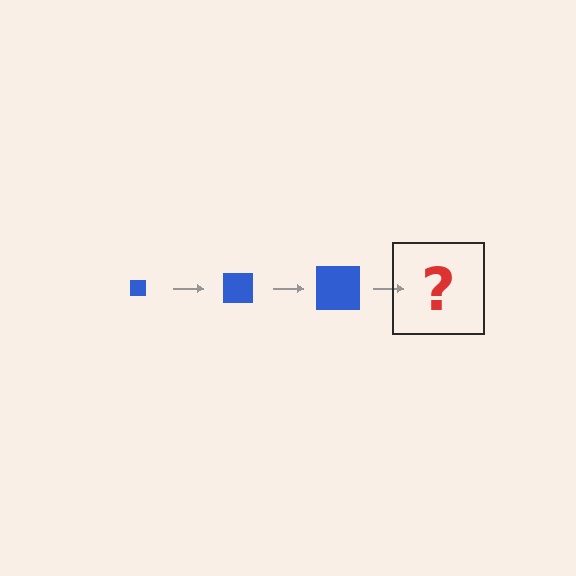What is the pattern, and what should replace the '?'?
The pattern is that the square gets progressively larger each step. The '?' should be a blue square, larger than the previous one.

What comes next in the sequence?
The next element should be a blue square, larger than the previous one.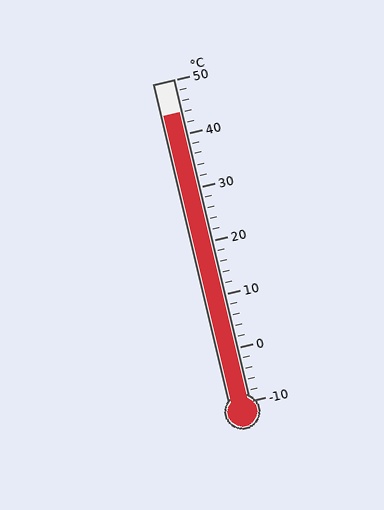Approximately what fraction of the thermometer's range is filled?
The thermometer is filled to approximately 90% of its range.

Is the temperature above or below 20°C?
The temperature is above 20°C.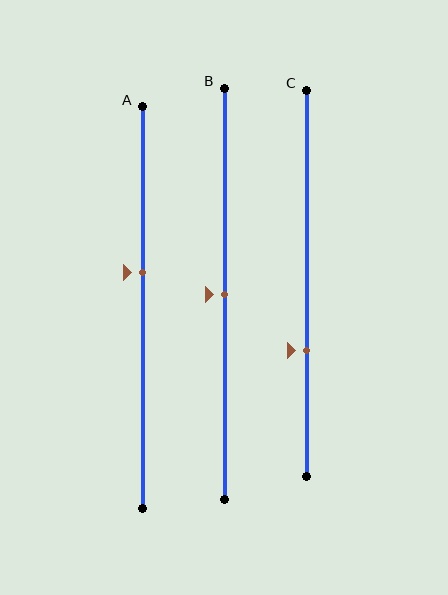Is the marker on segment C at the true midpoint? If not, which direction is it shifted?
No, the marker on segment C is shifted downward by about 17% of the segment length.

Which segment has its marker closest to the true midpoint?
Segment B has its marker closest to the true midpoint.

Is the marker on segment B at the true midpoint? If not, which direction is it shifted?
Yes, the marker on segment B is at the true midpoint.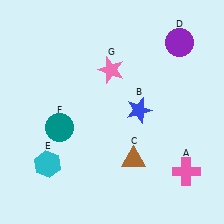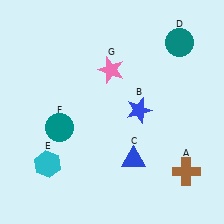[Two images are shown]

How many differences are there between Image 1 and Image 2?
There are 3 differences between the two images.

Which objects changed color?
A changed from pink to brown. C changed from brown to blue. D changed from purple to teal.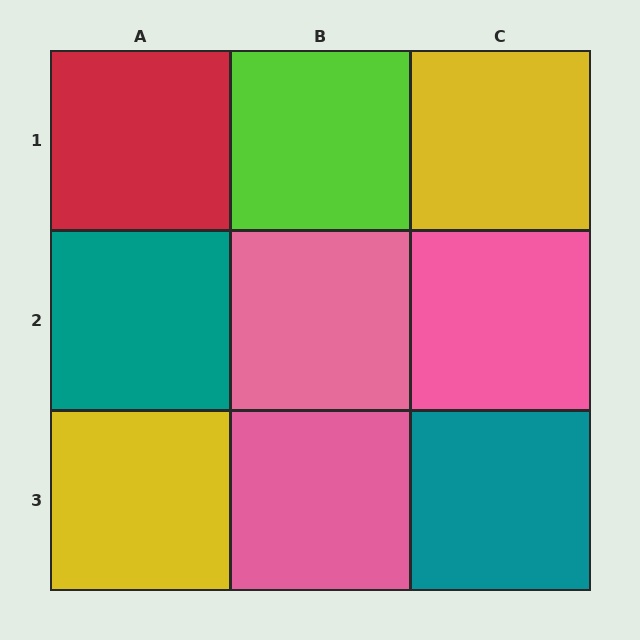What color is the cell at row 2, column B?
Pink.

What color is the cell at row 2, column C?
Pink.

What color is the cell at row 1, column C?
Yellow.